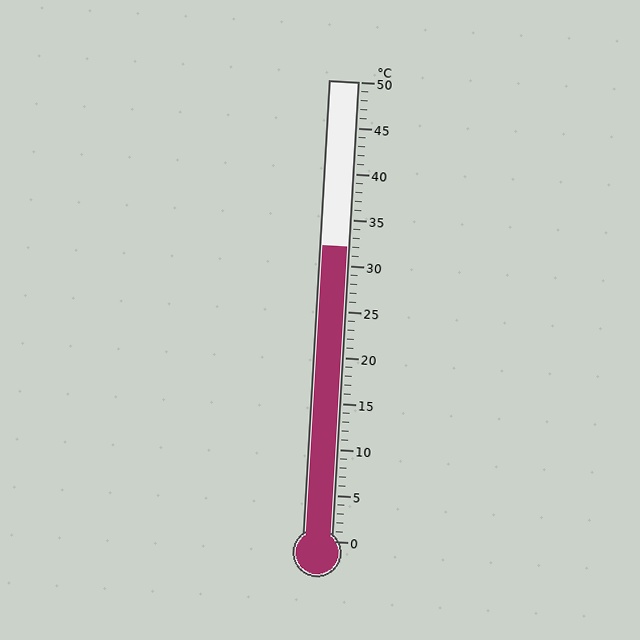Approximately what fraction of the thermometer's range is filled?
The thermometer is filled to approximately 65% of its range.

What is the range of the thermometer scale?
The thermometer scale ranges from 0°C to 50°C.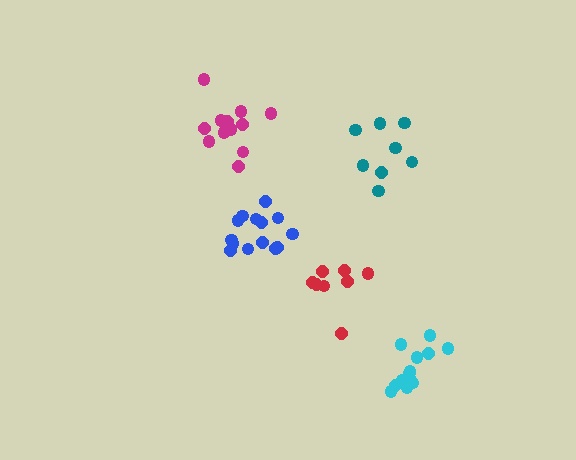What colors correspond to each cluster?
The clusters are colored: red, magenta, teal, blue, cyan.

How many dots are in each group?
Group 1: 8 dots, Group 2: 13 dots, Group 3: 8 dots, Group 4: 14 dots, Group 5: 14 dots (57 total).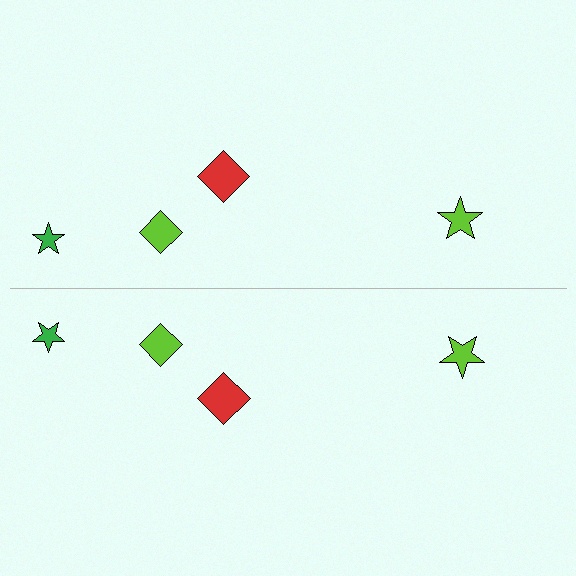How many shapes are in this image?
There are 8 shapes in this image.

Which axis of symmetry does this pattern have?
The pattern has a horizontal axis of symmetry running through the center of the image.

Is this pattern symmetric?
Yes, this pattern has bilateral (reflection) symmetry.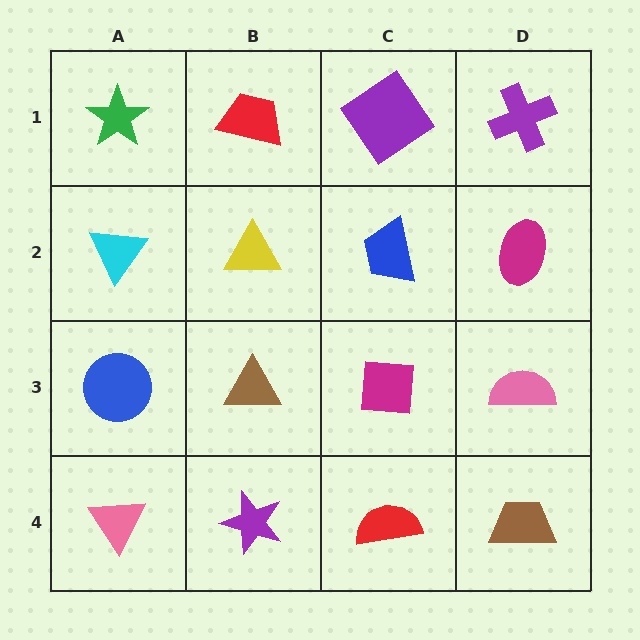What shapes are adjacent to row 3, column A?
A cyan triangle (row 2, column A), a pink triangle (row 4, column A), a brown triangle (row 3, column B).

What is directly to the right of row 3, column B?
A magenta square.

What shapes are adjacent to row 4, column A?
A blue circle (row 3, column A), a purple star (row 4, column B).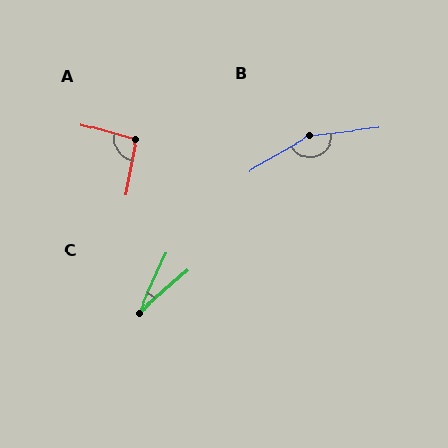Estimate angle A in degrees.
Approximately 96 degrees.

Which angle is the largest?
B, at approximately 157 degrees.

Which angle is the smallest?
C, at approximately 24 degrees.